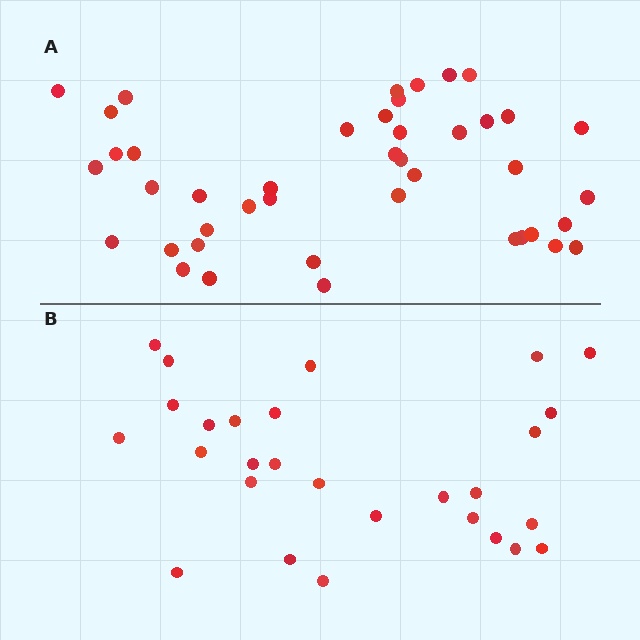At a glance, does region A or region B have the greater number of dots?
Region A (the top region) has more dots.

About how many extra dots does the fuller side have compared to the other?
Region A has approximately 15 more dots than region B.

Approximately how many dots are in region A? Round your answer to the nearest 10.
About 40 dots. (The exact count is 43, which rounds to 40.)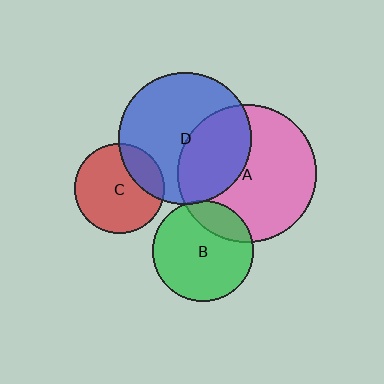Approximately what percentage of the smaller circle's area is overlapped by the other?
Approximately 20%.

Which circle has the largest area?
Circle A (pink).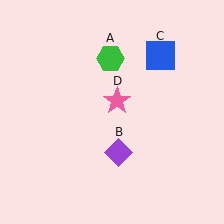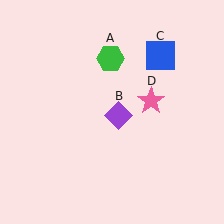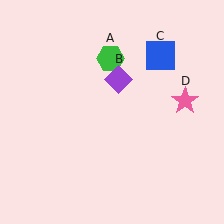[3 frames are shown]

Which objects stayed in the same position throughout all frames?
Green hexagon (object A) and blue square (object C) remained stationary.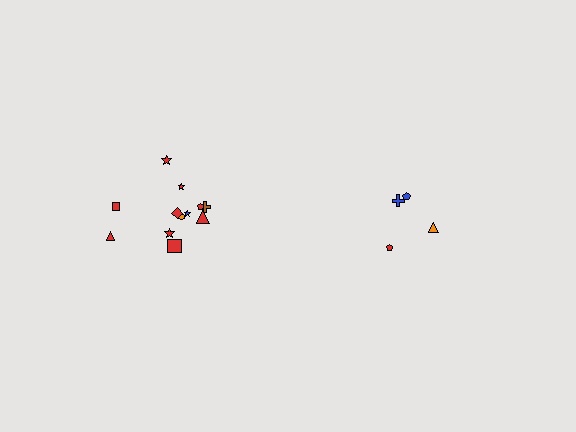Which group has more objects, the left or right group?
The left group.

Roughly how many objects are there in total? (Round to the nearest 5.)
Roughly 15 objects in total.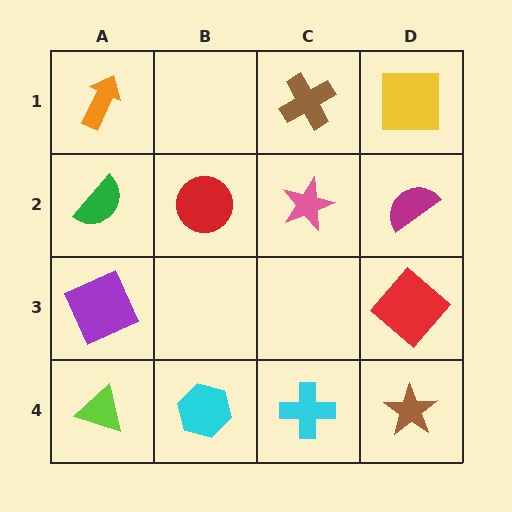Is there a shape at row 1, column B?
No, that cell is empty.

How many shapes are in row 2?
4 shapes.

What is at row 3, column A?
A purple square.